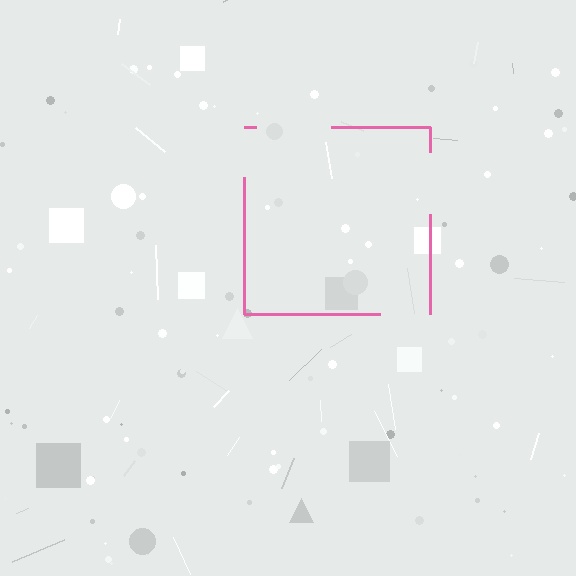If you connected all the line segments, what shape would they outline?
They would outline a square.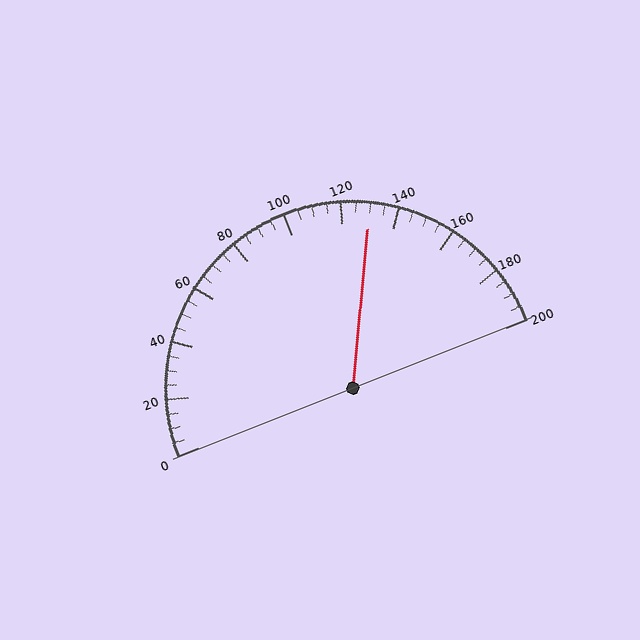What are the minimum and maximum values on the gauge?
The gauge ranges from 0 to 200.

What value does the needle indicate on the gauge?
The needle indicates approximately 130.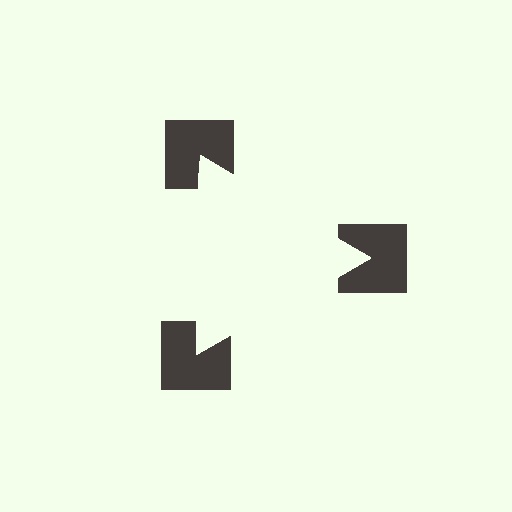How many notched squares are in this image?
There are 3 — one at each vertex of the illusory triangle.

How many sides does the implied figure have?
3 sides.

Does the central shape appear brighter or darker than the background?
It typically appears slightly brighter than the background, even though no actual brightness change is drawn.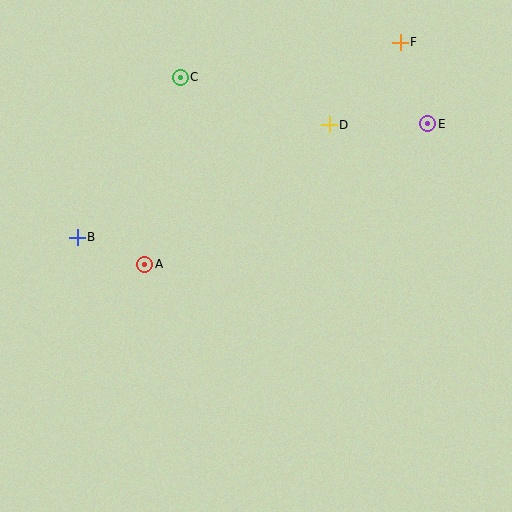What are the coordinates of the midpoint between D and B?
The midpoint between D and B is at (203, 181).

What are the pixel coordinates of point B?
Point B is at (77, 237).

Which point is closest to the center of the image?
Point A at (145, 264) is closest to the center.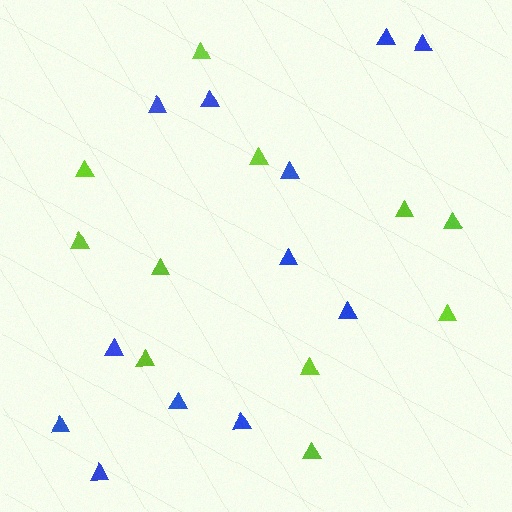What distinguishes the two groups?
There are 2 groups: one group of lime triangles (11) and one group of blue triangles (12).